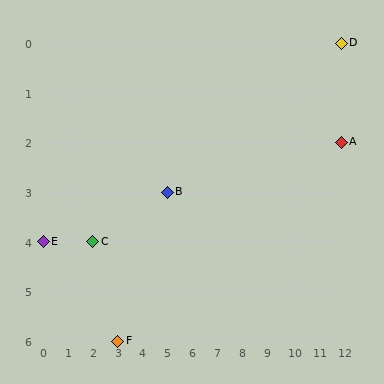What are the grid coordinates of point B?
Point B is at grid coordinates (5, 3).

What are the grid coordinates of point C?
Point C is at grid coordinates (2, 4).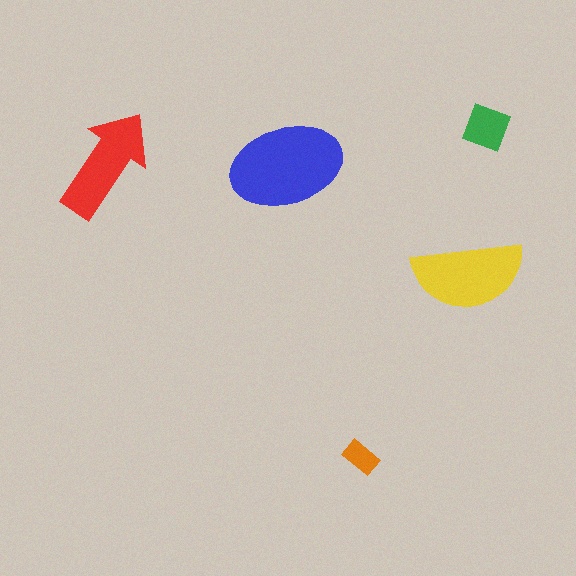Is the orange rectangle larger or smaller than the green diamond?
Smaller.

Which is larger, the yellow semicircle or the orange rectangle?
The yellow semicircle.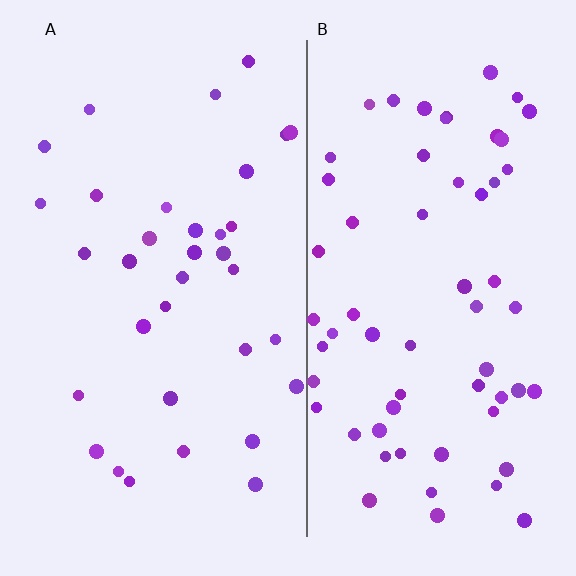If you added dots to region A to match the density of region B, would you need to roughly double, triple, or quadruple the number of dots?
Approximately double.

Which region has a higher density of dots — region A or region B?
B (the right).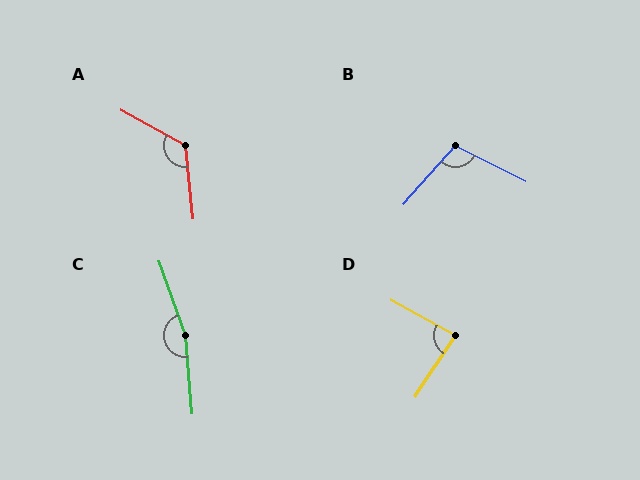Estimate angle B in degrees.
Approximately 105 degrees.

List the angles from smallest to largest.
D (86°), B (105°), A (125°), C (166°).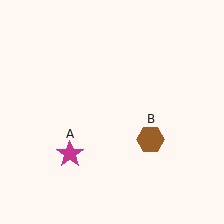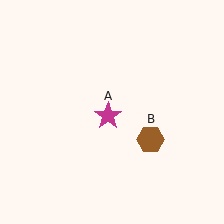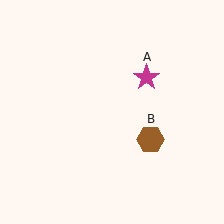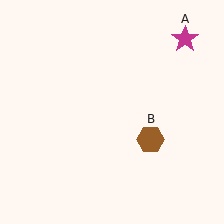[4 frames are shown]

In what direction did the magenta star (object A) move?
The magenta star (object A) moved up and to the right.